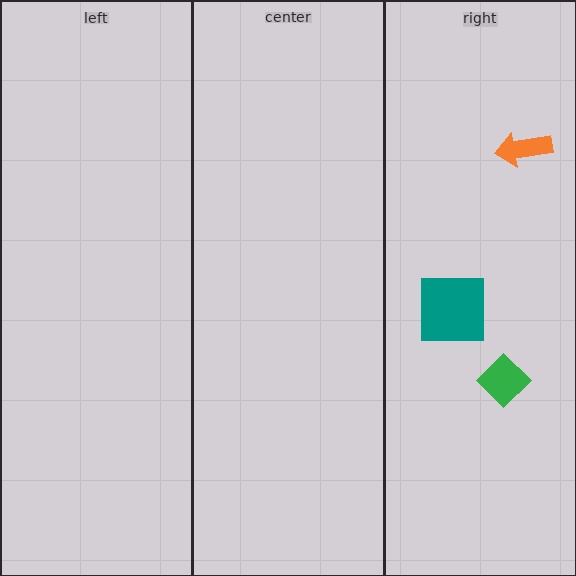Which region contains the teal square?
The right region.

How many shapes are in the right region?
3.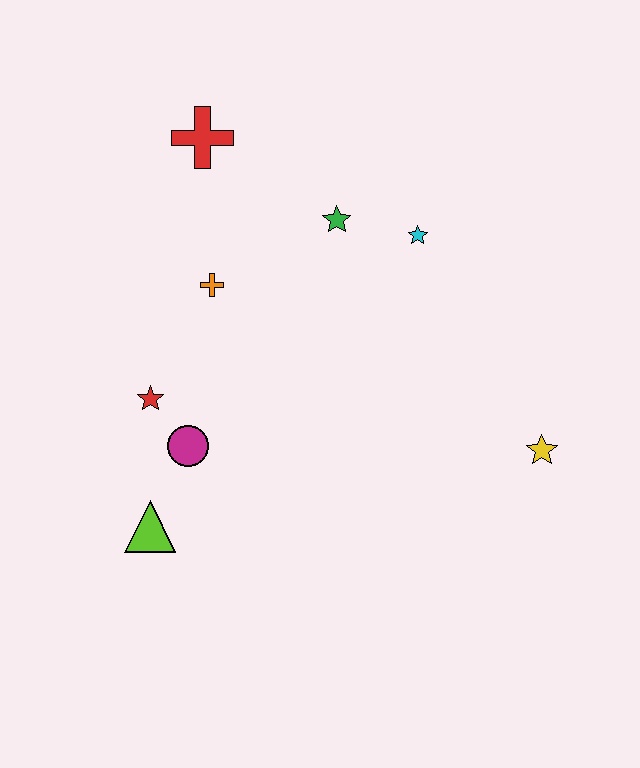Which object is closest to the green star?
The cyan star is closest to the green star.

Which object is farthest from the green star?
The lime triangle is farthest from the green star.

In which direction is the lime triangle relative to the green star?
The lime triangle is below the green star.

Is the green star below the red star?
No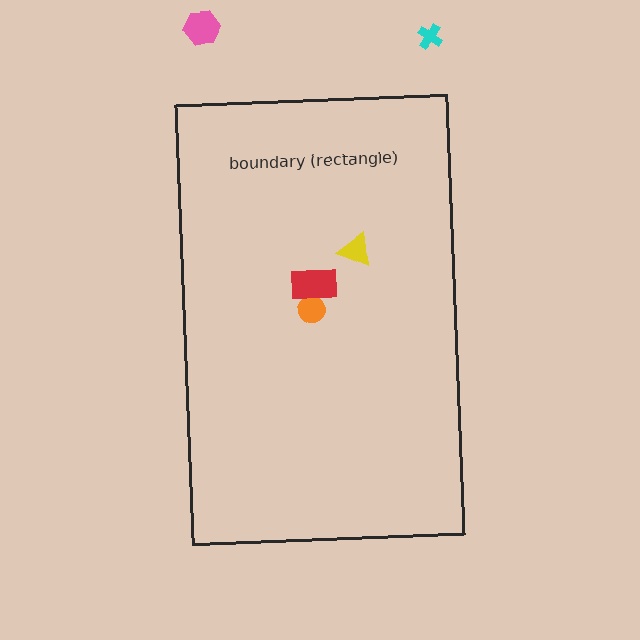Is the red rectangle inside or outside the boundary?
Inside.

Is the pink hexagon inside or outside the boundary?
Outside.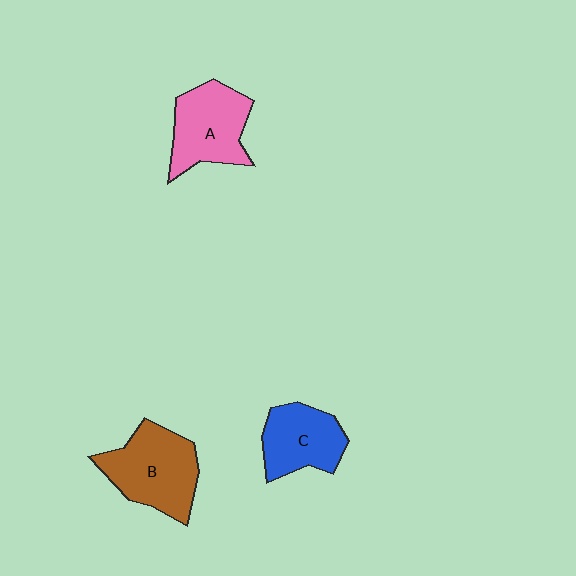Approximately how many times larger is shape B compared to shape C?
Approximately 1.3 times.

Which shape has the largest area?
Shape B (brown).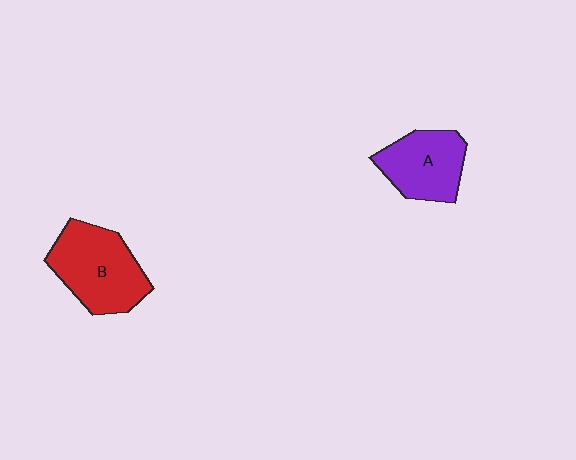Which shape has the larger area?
Shape B (red).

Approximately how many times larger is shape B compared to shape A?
Approximately 1.3 times.